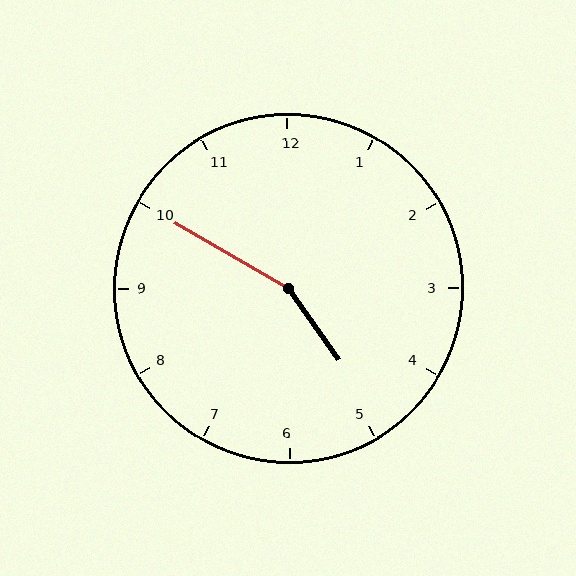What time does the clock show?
4:50.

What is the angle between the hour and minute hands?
Approximately 155 degrees.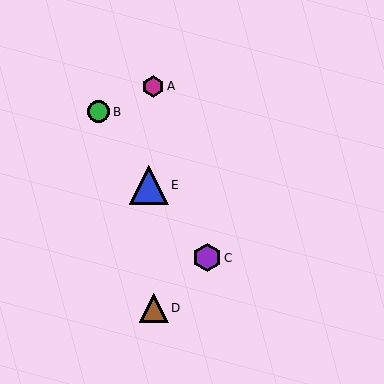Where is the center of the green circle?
The center of the green circle is at (99, 112).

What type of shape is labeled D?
Shape D is a brown triangle.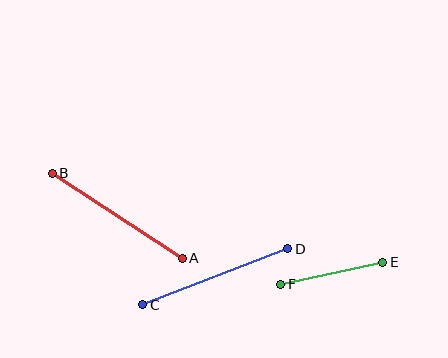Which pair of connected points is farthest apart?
Points C and D are farthest apart.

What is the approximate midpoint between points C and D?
The midpoint is at approximately (215, 277) pixels.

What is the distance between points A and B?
The distance is approximately 155 pixels.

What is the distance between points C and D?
The distance is approximately 155 pixels.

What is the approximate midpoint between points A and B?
The midpoint is at approximately (117, 216) pixels.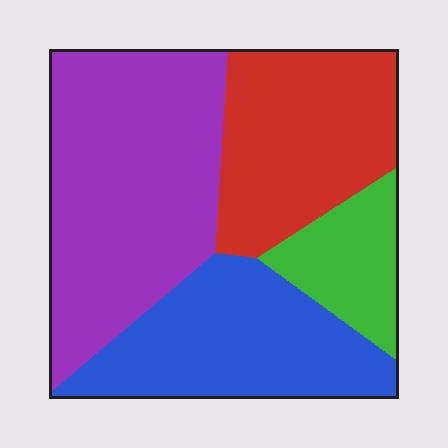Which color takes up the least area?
Green, at roughly 10%.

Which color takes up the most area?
Purple, at roughly 40%.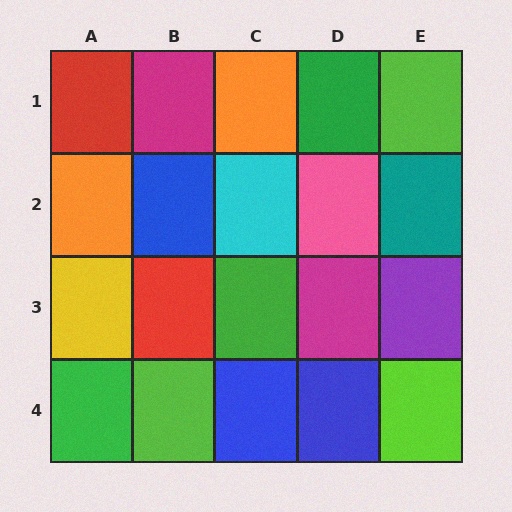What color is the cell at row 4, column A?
Green.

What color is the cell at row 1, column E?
Lime.